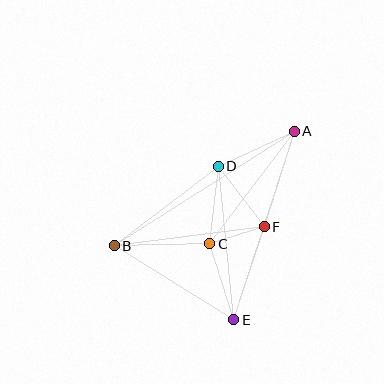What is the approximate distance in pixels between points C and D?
The distance between C and D is approximately 78 pixels.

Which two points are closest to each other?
Points C and F are closest to each other.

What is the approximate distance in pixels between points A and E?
The distance between A and E is approximately 198 pixels.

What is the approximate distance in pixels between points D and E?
The distance between D and E is approximately 154 pixels.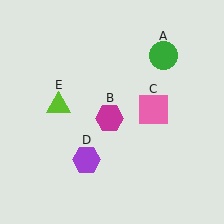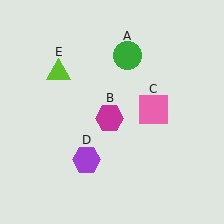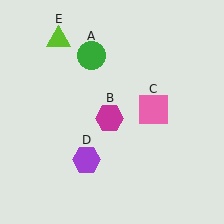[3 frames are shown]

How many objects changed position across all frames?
2 objects changed position: green circle (object A), lime triangle (object E).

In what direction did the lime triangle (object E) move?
The lime triangle (object E) moved up.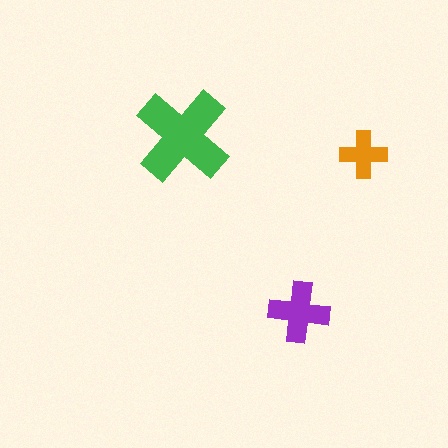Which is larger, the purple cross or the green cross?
The green one.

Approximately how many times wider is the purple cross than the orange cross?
About 1.5 times wider.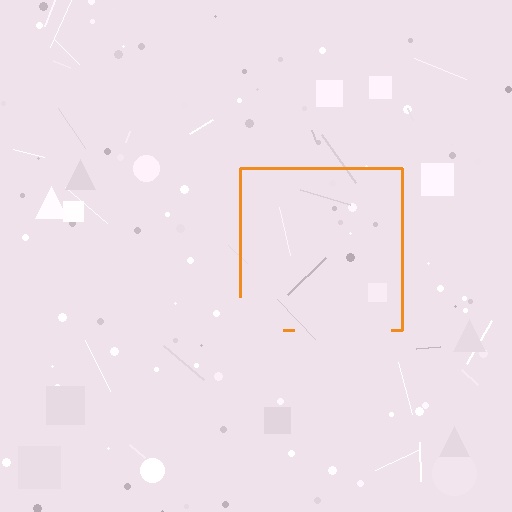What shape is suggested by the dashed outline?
The dashed outline suggests a square.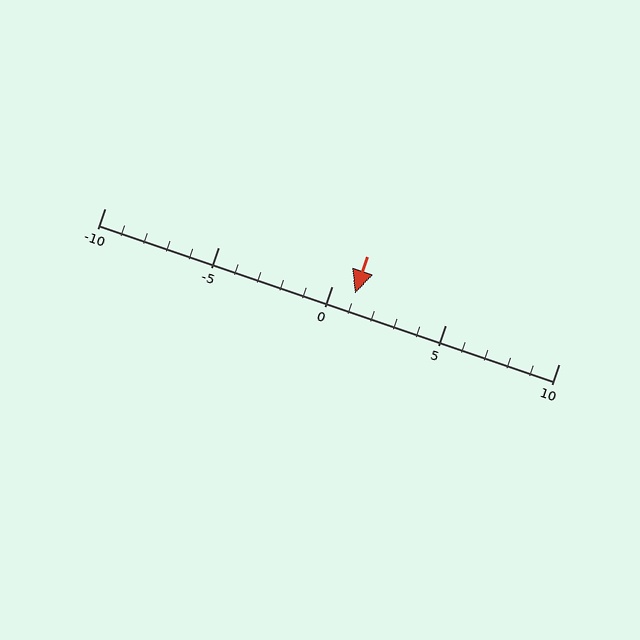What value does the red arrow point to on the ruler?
The red arrow points to approximately 1.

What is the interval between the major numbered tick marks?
The major tick marks are spaced 5 units apart.